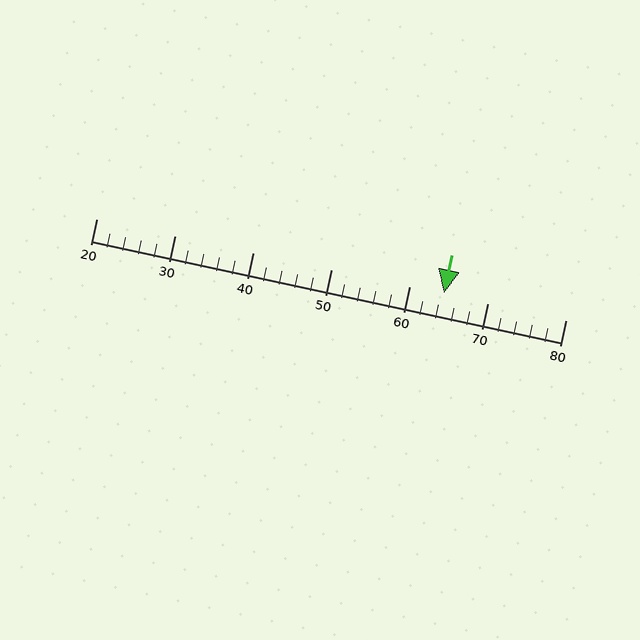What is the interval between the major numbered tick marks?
The major tick marks are spaced 10 units apart.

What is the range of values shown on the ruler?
The ruler shows values from 20 to 80.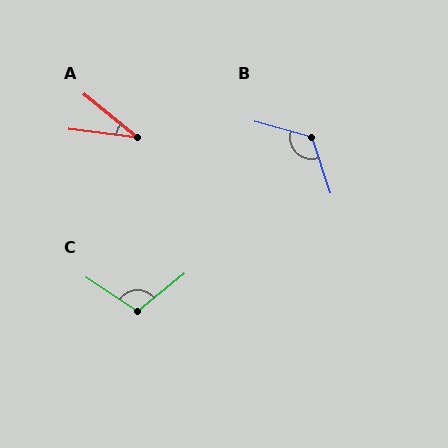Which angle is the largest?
B, at approximately 123 degrees.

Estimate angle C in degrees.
Approximately 108 degrees.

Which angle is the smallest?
A, at approximately 32 degrees.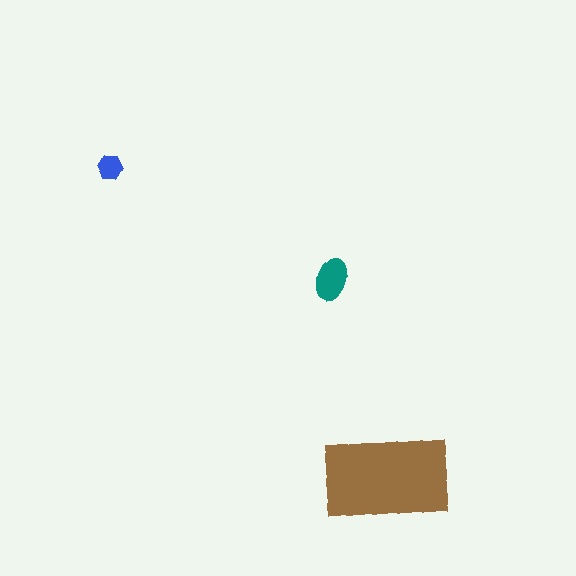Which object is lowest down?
The brown rectangle is bottommost.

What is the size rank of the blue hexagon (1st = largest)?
3rd.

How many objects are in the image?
There are 3 objects in the image.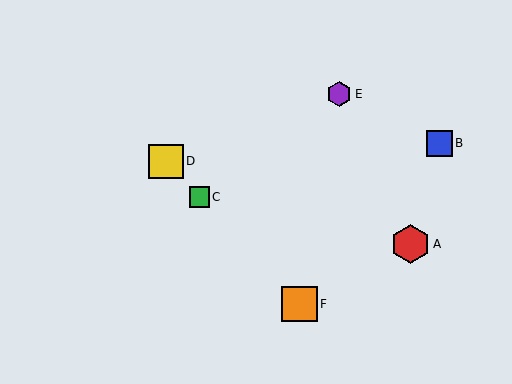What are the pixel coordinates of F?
Object F is at (299, 304).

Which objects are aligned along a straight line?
Objects C, D, F are aligned along a straight line.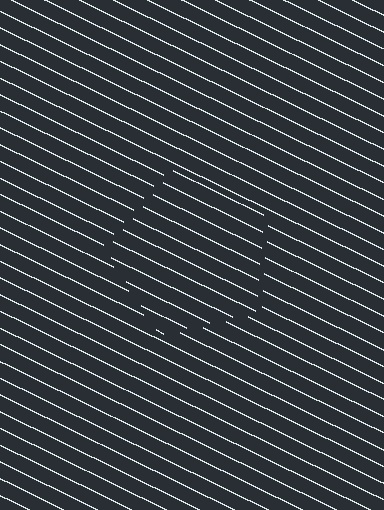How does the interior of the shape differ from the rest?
The interior of the shape contains the same grating, shifted by half a period — the contour is defined by the phase discontinuity where line-ends from the inner and outer gratings abut.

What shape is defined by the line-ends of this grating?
An illusory pentagon. The interior of the shape contains the same grating, shifted by half a period — the contour is defined by the phase discontinuity where line-ends from the inner and outer gratings abut.